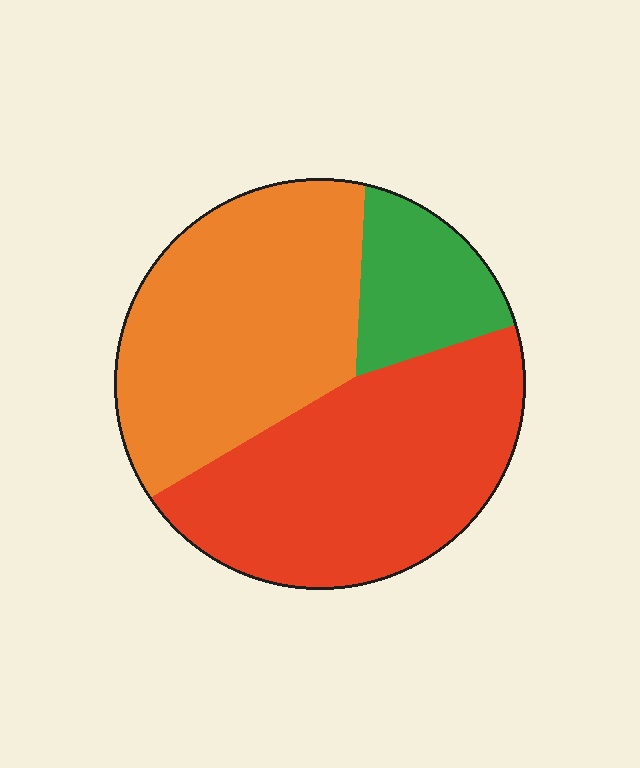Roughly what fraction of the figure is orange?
Orange takes up between a third and a half of the figure.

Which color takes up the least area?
Green, at roughly 15%.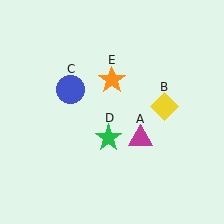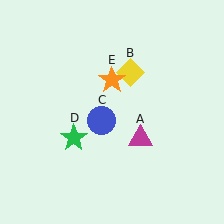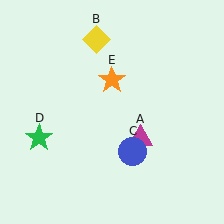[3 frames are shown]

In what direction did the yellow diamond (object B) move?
The yellow diamond (object B) moved up and to the left.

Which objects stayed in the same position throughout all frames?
Magenta triangle (object A) and orange star (object E) remained stationary.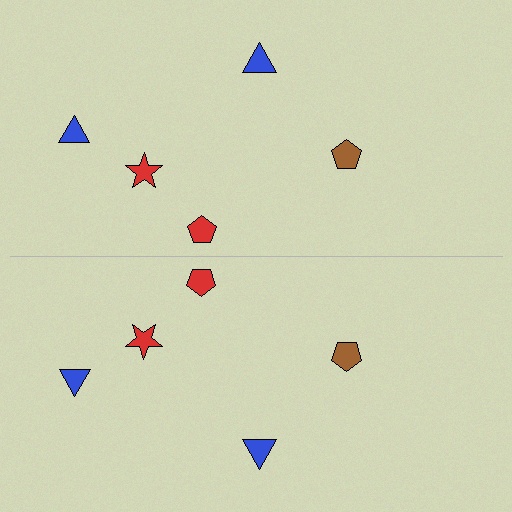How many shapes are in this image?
There are 10 shapes in this image.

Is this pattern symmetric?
Yes, this pattern has bilateral (reflection) symmetry.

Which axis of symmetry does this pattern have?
The pattern has a horizontal axis of symmetry running through the center of the image.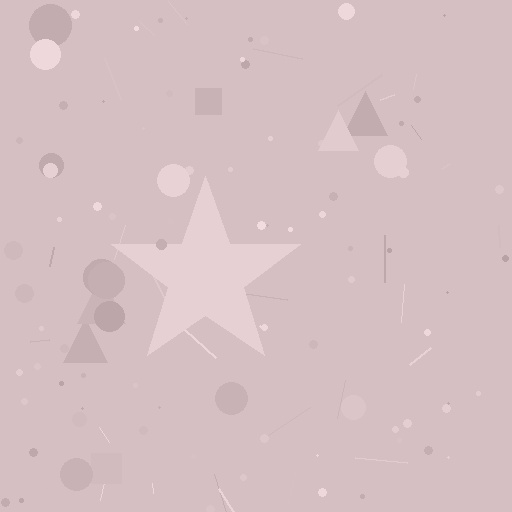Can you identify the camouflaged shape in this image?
The camouflaged shape is a star.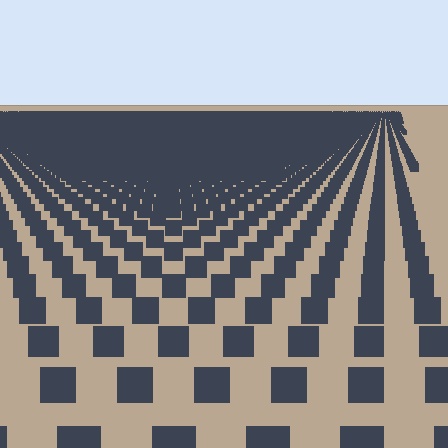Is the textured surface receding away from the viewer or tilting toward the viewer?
The surface is receding away from the viewer. Texture elements get smaller and denser toward the top.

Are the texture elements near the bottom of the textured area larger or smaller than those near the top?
Larger. Near the bottom, elements are closer to the viewer and appear at a bigger on-screen size.